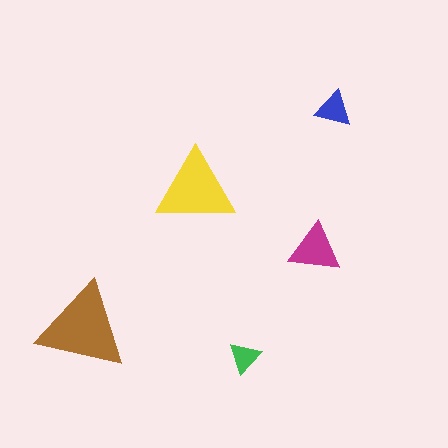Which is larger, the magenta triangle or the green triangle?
The magenta one.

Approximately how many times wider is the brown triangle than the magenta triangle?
About 1.5 times wider.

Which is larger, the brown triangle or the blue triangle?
The brown one.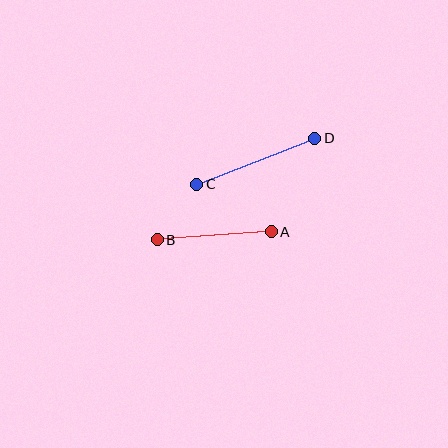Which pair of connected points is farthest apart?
Points C and D are farthest apart.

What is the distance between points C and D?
The distance is approximately 126 pixels.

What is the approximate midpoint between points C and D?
The midpoint is at approximately (256, 161) pixels.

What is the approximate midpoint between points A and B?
The midpoint is at approximately (214, 236) pixels.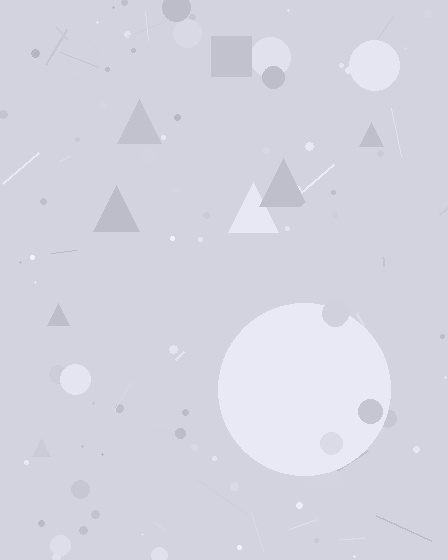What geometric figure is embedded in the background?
A circle is embedded in the background.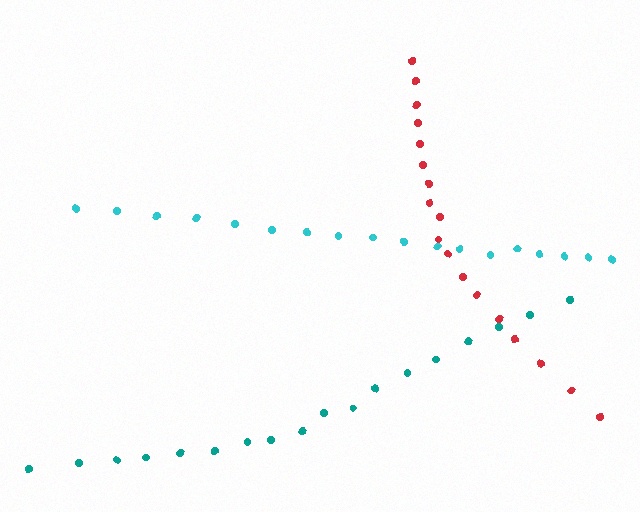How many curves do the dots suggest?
There are 3 distinct paths.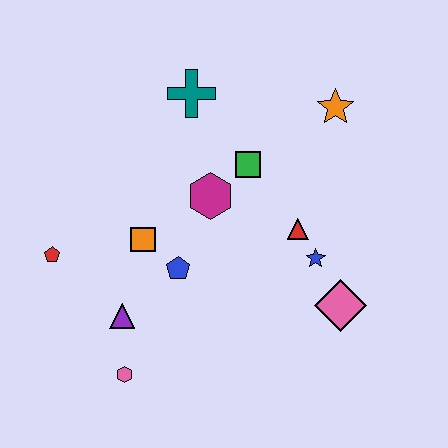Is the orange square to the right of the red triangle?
No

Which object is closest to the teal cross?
The green square is closest to the teal cross.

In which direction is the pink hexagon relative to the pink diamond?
The pink hexagon is to the left of the pink diamond.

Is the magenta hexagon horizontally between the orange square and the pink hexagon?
No